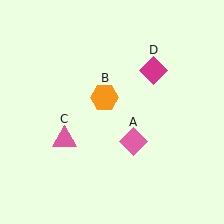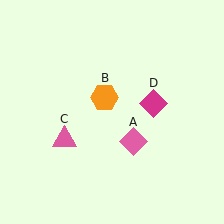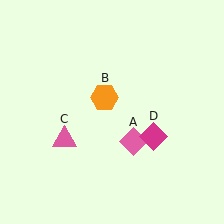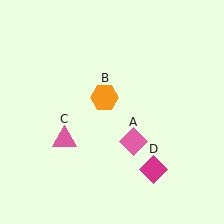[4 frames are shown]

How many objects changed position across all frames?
1 object changed position: magenta diamond (object D).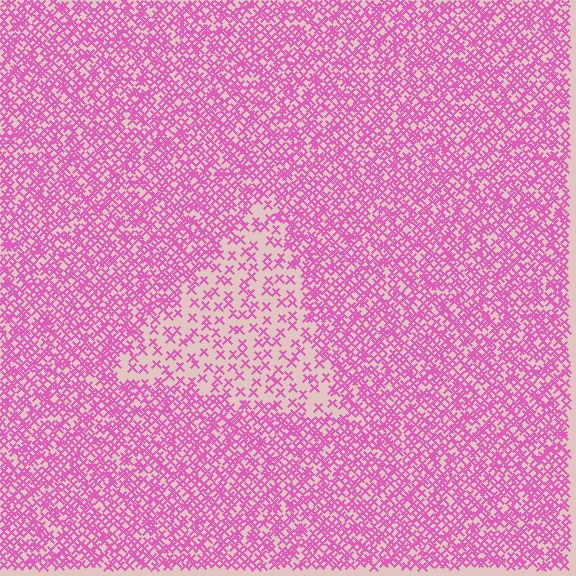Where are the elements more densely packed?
The elements are more densely packed outside the triangle boundary.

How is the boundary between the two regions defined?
The boundary is defined by a change in element density (approximately 2.5x ratio). All elements are the same color, size, and shape.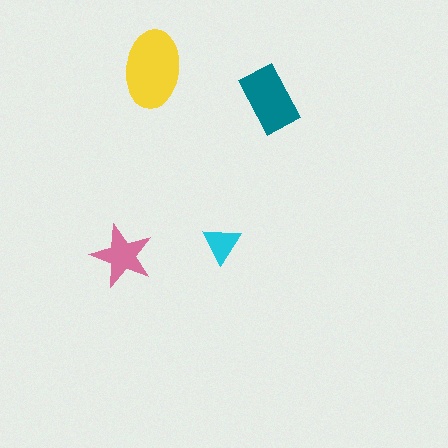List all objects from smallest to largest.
The cyan triangle, the pink star, the teal rectangle, the yellow ellipse.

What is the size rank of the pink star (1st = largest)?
3rd.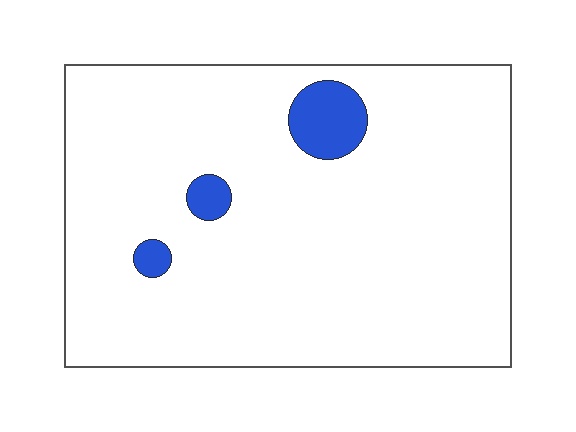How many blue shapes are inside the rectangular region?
3.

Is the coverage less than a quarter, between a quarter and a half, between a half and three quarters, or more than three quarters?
Less than a quarter.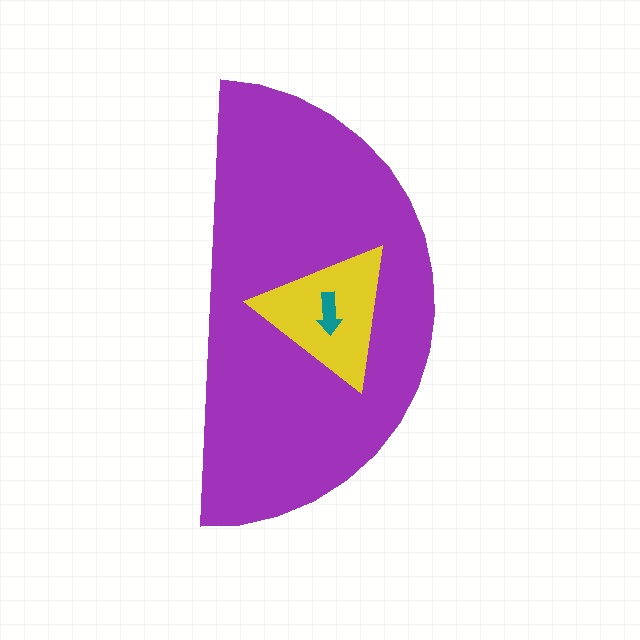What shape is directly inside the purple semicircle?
The yellow triangle.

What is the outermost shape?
The purple semicircle.